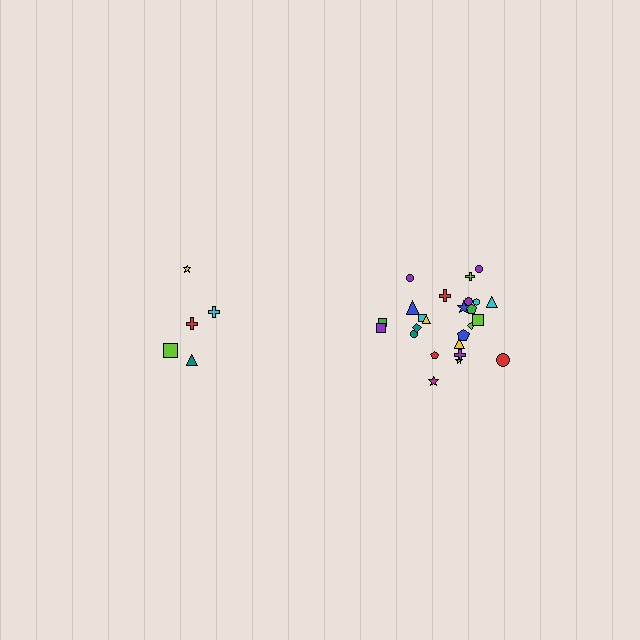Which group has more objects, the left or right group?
The right group.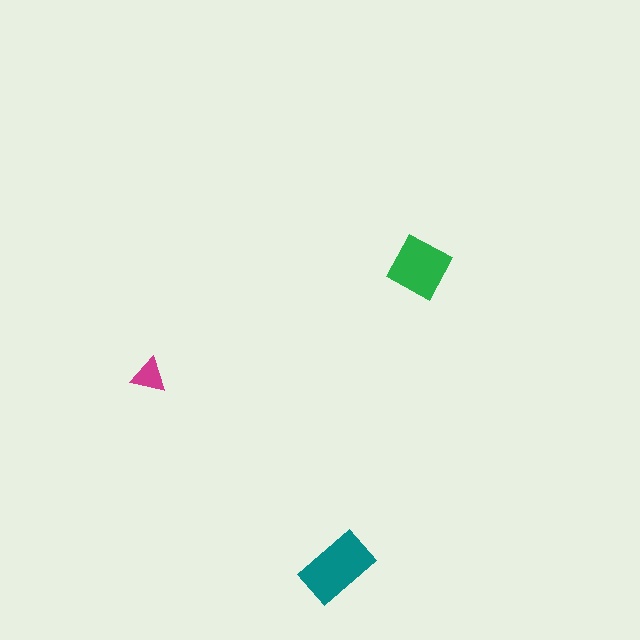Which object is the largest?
The teal rectangle.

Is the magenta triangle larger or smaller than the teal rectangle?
Smaller.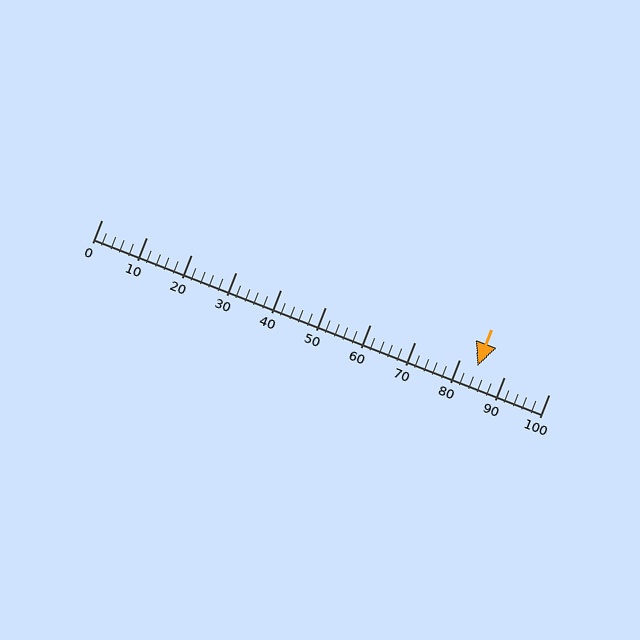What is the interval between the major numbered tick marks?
The major tick marks are spaced 10 units apart.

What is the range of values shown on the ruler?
The ruler shows values from 0 to 100.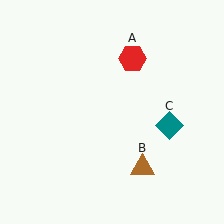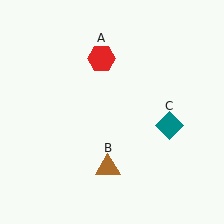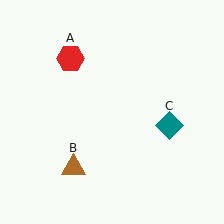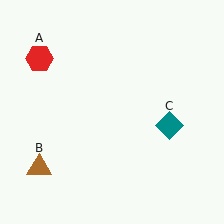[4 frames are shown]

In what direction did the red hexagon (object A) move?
The red hexagon (object A) moved left.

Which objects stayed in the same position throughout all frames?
Teal diamond (object C) remained stationary.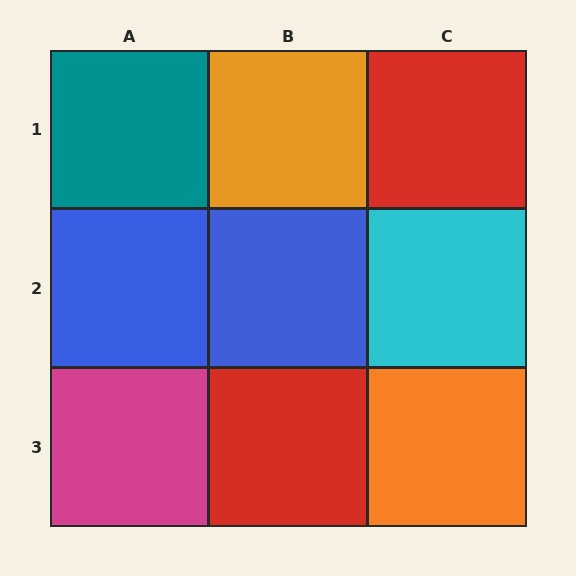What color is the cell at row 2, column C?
Cyan.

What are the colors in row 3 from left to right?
Magenta, red, orange.